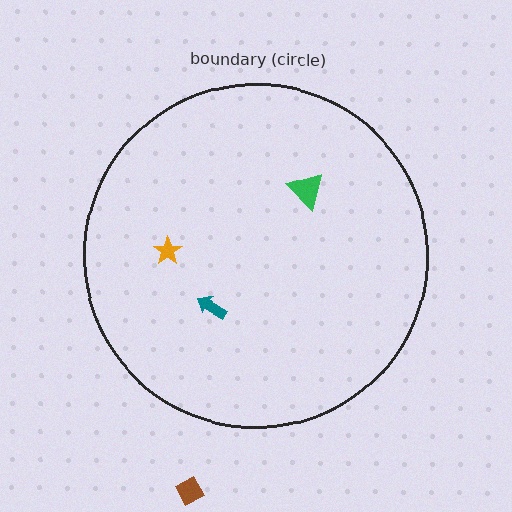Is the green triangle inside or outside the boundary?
Inside.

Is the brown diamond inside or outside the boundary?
Outside.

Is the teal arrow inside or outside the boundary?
Inside.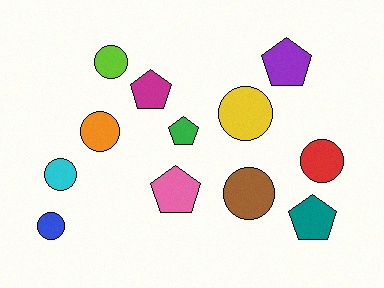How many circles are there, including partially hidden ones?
There are 7 circles.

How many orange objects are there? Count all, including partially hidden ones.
There is 1 orange object.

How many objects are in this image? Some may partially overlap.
There are 12 objects.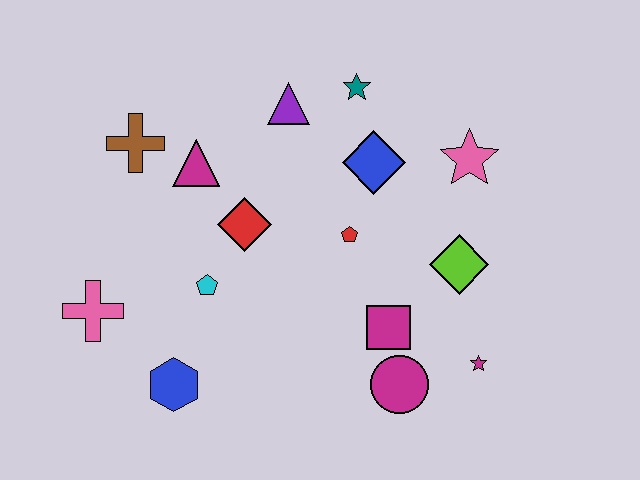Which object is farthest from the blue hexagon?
The pink star is farthest from the blue hexagon.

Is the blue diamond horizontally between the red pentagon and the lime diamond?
Yes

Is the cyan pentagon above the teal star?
No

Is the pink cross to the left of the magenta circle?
Yes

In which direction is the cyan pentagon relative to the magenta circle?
The cyan pentagon is to the left of the magenta circle.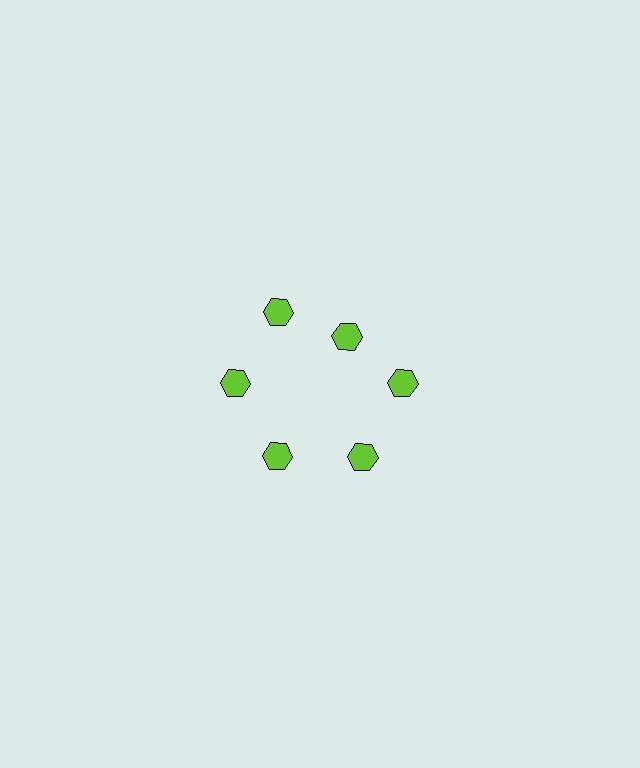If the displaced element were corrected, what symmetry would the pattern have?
It would have 6-fold rotational symmetry — the pattern would map onto itself every 60 degrees.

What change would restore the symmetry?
The symmetry would be restored by moving it outward, back onto the ring so that all 6 hexagons sit at equal angles and equal distance from the center.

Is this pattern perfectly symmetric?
No. The 6 lime hexagons are arranged in a ring, but one element near the 1 o'clock position is pulled inward toward the center, breaking the 6-fold rotational symmetry.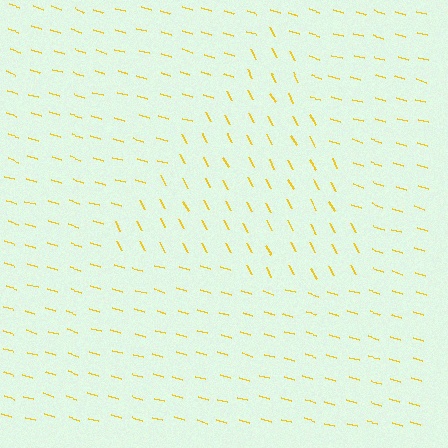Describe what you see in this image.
The image is filled with small yellow line segments. A triangle region in the image has lines oriented differently from the surrounding lines, creating a visible texture boundary.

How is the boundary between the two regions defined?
The boundary is defined purely by a change in line orientation (approximately 45 degrees difference). All lines are the same color and thickness.